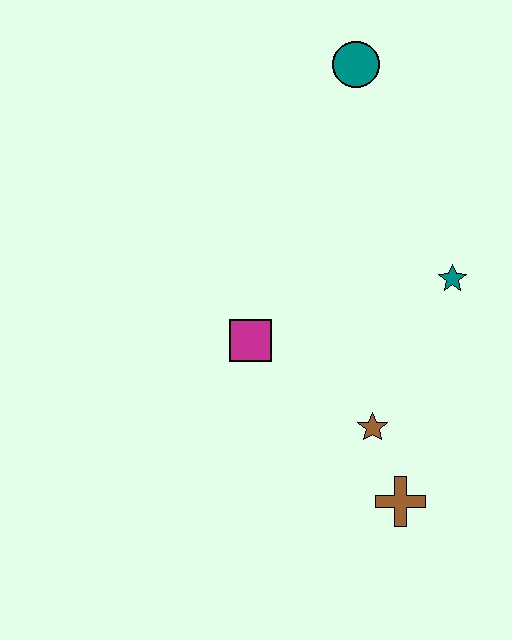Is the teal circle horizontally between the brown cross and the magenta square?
Yes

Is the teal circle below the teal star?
No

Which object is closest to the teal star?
The brown star is closest to the teal star.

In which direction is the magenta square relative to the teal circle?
The magenta square is below the teal circle.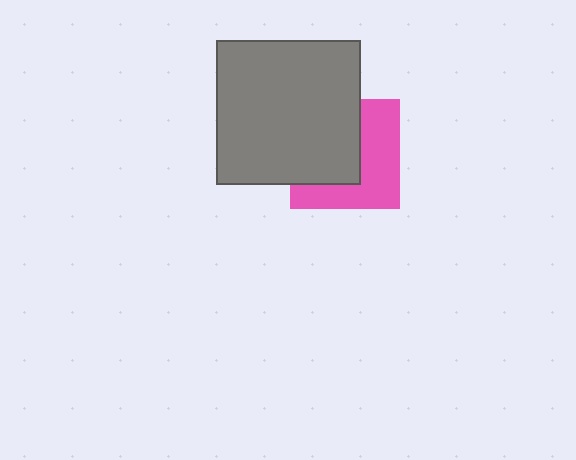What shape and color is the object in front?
The object in front is a gray square.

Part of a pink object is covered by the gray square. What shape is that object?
It is a square.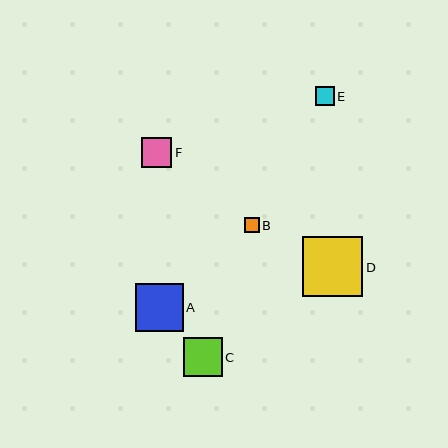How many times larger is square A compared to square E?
Square A is approximately 2.6 times the size of square E.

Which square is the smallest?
Square B is the smallest with a size of approximately 15 pixels.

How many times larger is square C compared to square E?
Square C is approximately 2.2 times the size of square E.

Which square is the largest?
Square D is the largest with a size of approximately 60 pixels.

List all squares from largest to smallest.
From largest to smallest: D, A, C, F, E, B.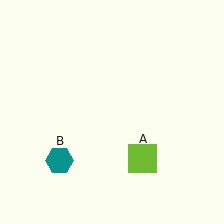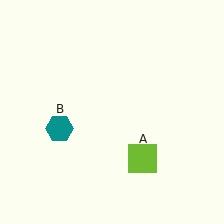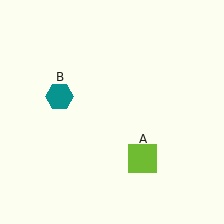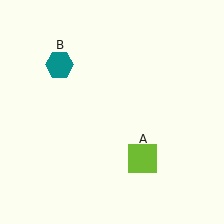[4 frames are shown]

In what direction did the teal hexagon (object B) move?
The teal hexagon (object B) moved up.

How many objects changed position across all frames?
1 object changed position: teal hexagon (object B).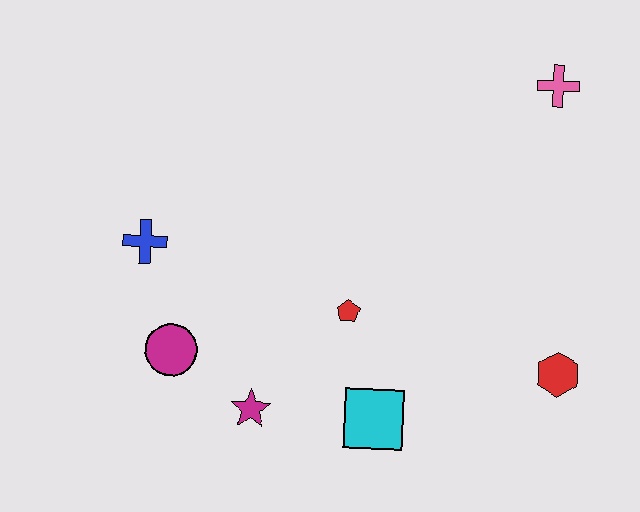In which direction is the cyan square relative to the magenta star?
The cyan square is to the right of the magenta star.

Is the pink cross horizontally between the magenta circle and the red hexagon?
Yes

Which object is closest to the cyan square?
The red pentagon is closest to the cyan square.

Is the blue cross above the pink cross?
No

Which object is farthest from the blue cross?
The pink cross is farthest from the blue cross.